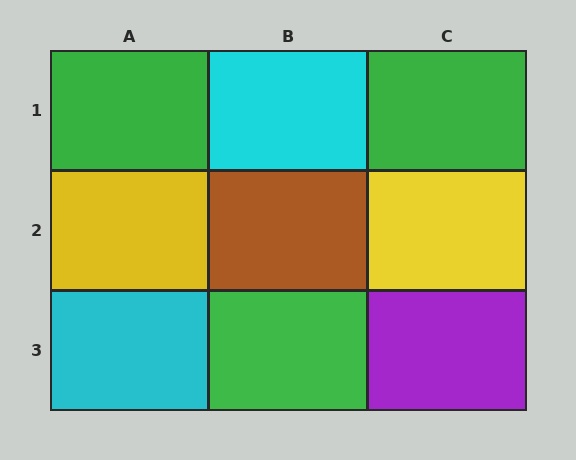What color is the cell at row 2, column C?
Yellow.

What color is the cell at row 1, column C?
Green.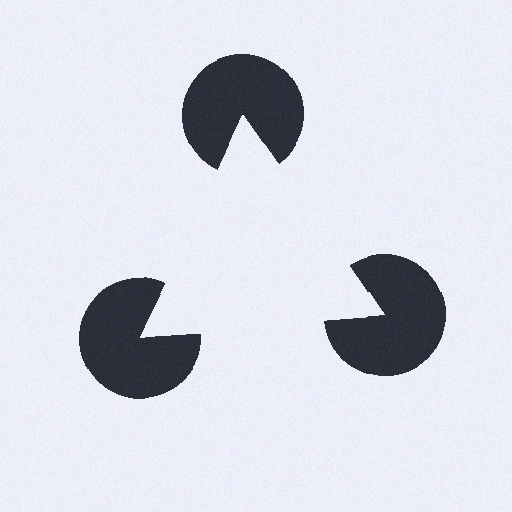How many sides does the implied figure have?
3 sides.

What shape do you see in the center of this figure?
An illusory triangle — its edges are inferred from the aligned wedge cuts in the pac-man discs, not physically drawn.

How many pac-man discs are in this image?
There are 3 — one at each vertex of the illusory triangle.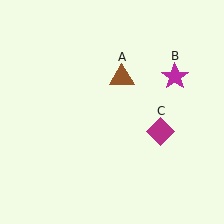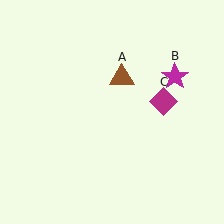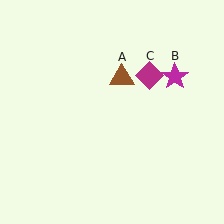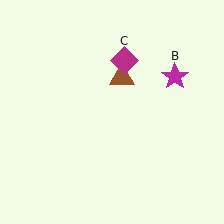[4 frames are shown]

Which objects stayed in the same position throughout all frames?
Brown triangle (object A) and magenta star (object B) remained stationary.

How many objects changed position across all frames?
1 object changed position: magenta diamond (object C).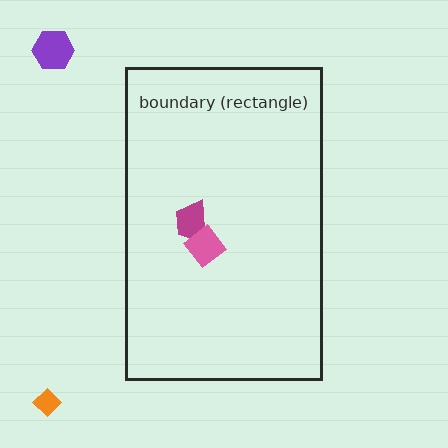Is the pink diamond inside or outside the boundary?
Inside.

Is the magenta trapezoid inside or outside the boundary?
Inside.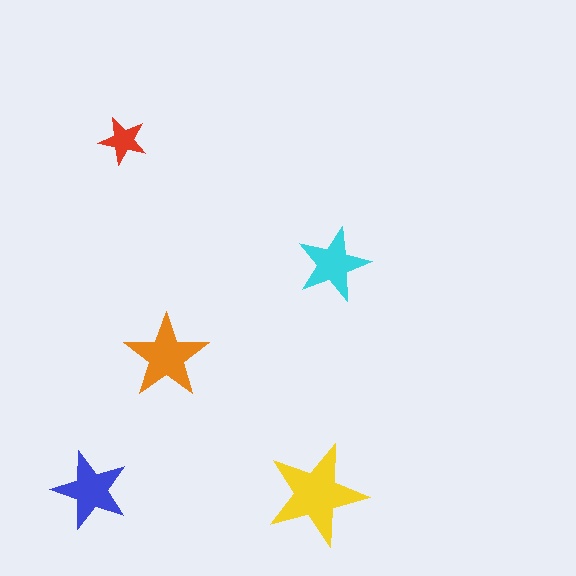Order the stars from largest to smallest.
the yellow one, the orange one, the blue one, the cyan one, the red one.